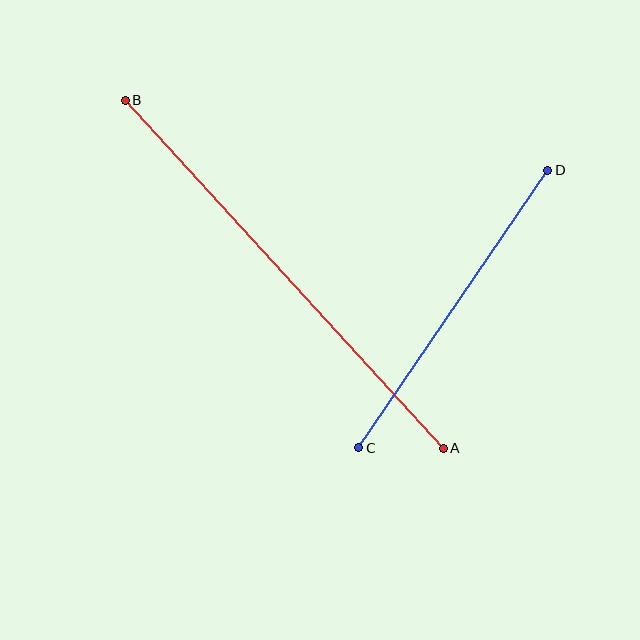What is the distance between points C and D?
The distance is approximately 336 pixels.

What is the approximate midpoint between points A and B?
The midpoint is at approximately (284, 274) pixels.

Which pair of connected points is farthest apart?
Points A and B are farthest apart.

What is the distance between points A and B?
The distance is approximately 471 pixels.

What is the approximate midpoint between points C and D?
The midpoint is at approximately (453, 309) pixels.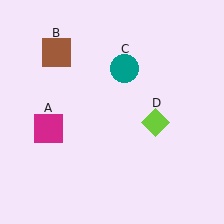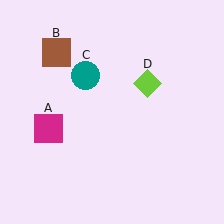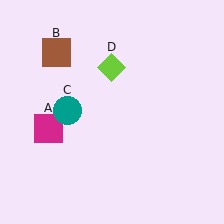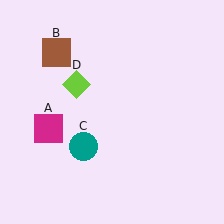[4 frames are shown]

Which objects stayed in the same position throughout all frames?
Magenta square (object A) and brown square (object B) remained stationary.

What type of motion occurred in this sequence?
The teal circle (object C), lime diamond (object D) rotated counterclockwise around the center of the scene.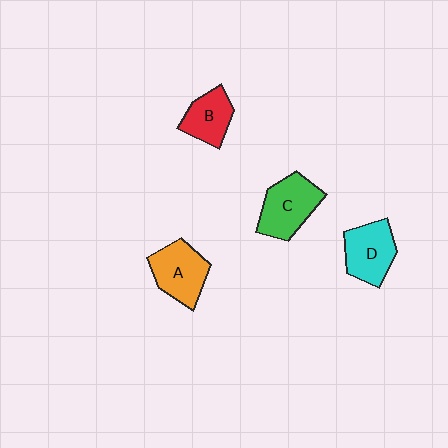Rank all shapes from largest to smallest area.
From largest to smallest: C (green), A (orange), D (cyan), B (red).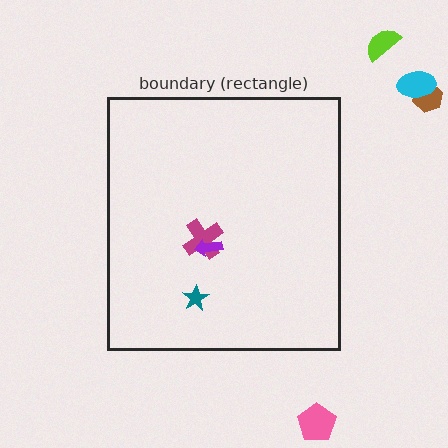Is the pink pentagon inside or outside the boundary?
Outside.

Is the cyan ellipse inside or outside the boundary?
Outside.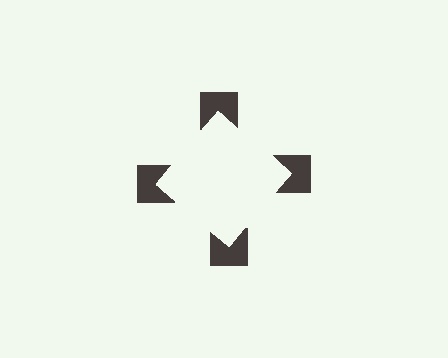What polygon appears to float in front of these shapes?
An illusory square — its edges are inferred from the aligned wedge cuts in the notched squares, not physically drawn.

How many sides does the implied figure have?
4 sides.